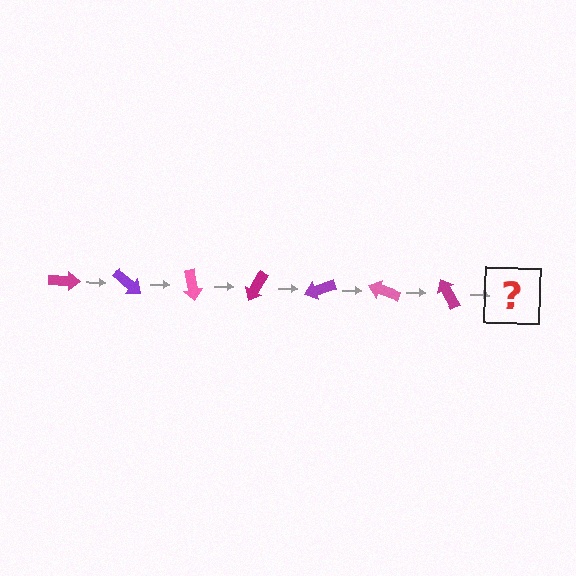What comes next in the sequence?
The next element should be a purple arrow, rotated 280 degrees from the start.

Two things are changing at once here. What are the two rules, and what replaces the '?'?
The two rules are that it rotates 40 degrees each step and the color cycles through magenta, purple, and pink. The '?' should be a purple arrow, rotated 280 degrees from the start.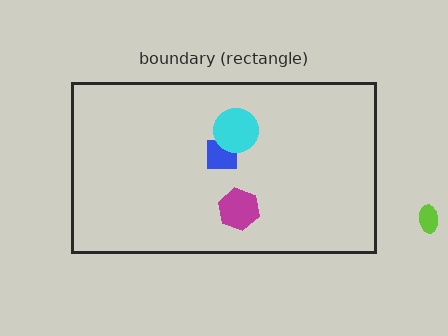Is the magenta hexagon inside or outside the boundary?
Inside.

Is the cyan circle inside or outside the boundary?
Inside.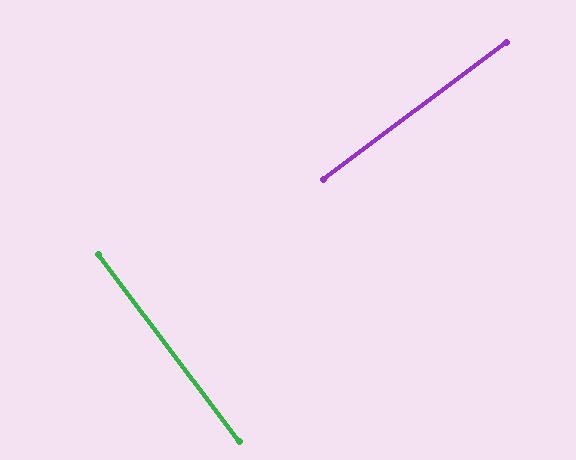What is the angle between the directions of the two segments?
Approximately 90 degrees.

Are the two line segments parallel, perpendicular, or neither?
Perpendicular — they meet at approximately 90°.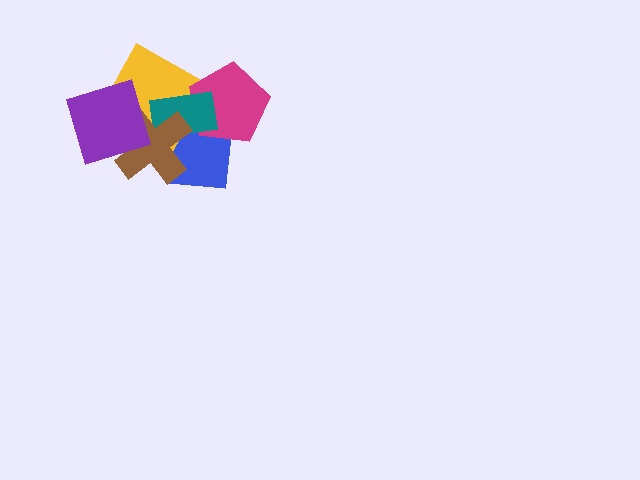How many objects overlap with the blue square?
3 objects overlap with the blue square.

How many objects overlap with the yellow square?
4 objects overlap with the yellow square.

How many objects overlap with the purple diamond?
2 objects overlap with the purple diamond.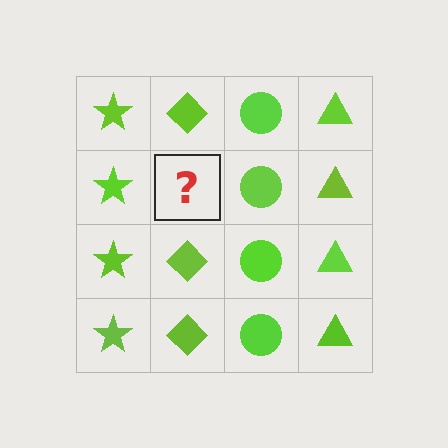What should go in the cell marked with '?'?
The missing cell should contain a lime diamond.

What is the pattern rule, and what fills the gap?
The rule is that each column has a consistent shape. The gap should be filled with a lime diamond.